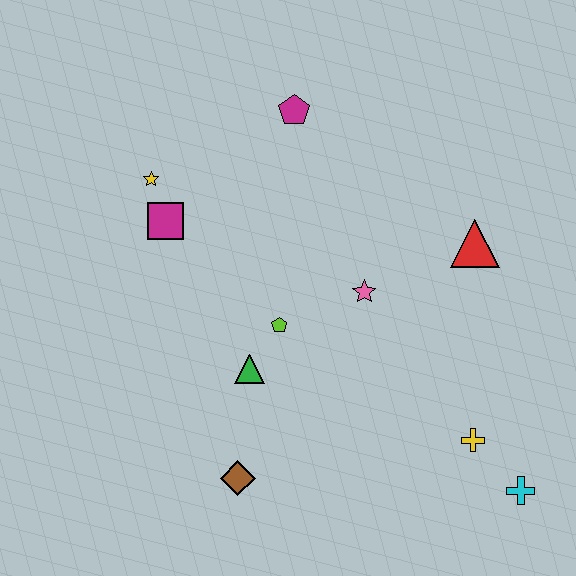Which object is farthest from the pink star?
The cyan cross is farthest from the pink star.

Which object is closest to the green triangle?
The lime pentagon is closest to the green triangle.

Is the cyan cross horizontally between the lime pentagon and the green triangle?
No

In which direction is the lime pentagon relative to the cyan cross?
The lime pentagon is to the left of the cyan cross.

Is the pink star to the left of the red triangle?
Yes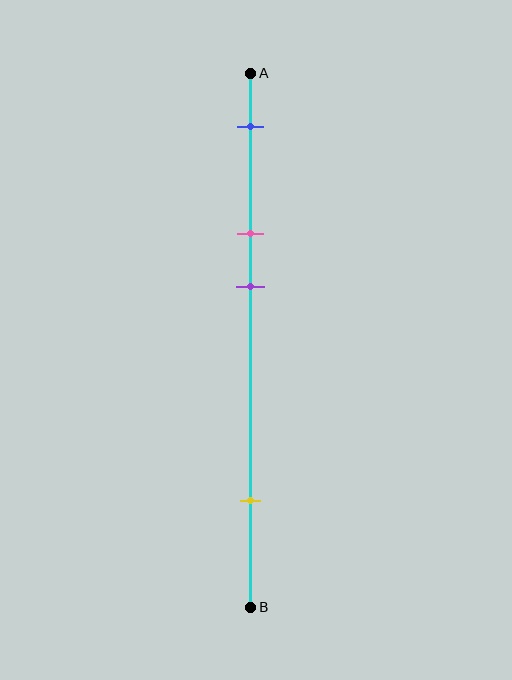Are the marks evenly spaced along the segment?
No, the marks are not evenly spaced.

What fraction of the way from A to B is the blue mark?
The blue mark is approximately 10% (0.1) of the way from A to B.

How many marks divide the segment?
There are 4 marks dividing the segment.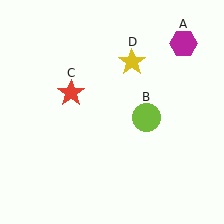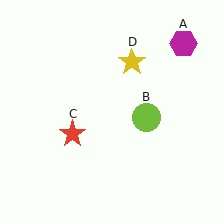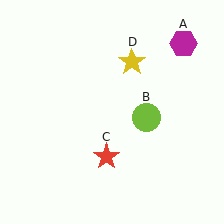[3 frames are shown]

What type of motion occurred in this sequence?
The red star (object C) rotated counterclockwise around the center of the scene.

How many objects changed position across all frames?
1 object changed position: red star (object C).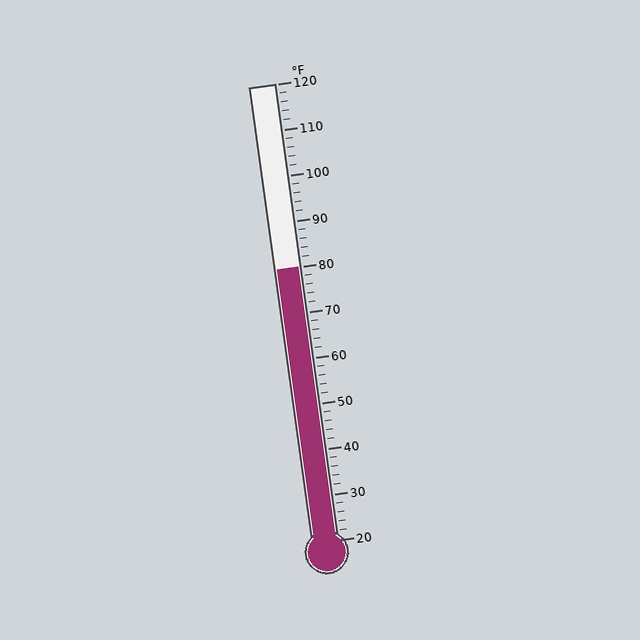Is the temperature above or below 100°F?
The temperature is below 100°F.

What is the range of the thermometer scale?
The thermometer scale ranges from 20°F to 120°F.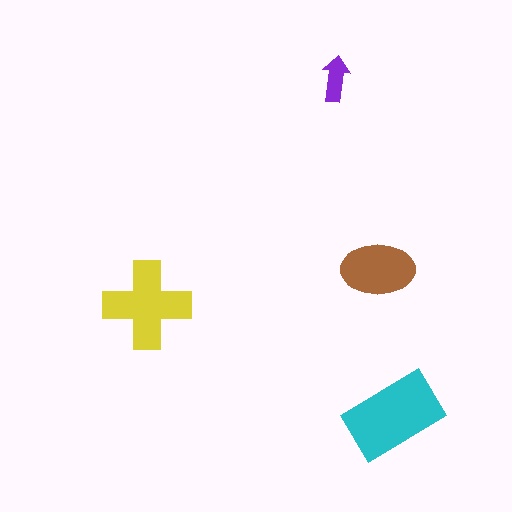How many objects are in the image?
There are 4 objects in the image.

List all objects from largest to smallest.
The cyan rectangle, the yellow cross, the brown ellipse, the purple arrow.